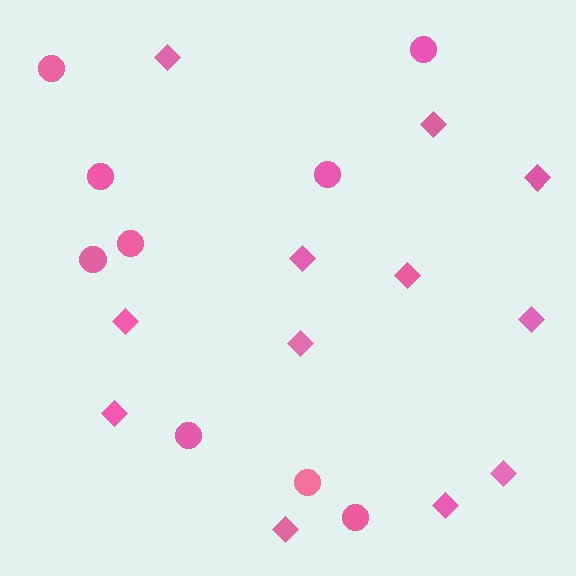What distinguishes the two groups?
There are 2 groups: one group of circles (9) and one group of diamonds (12).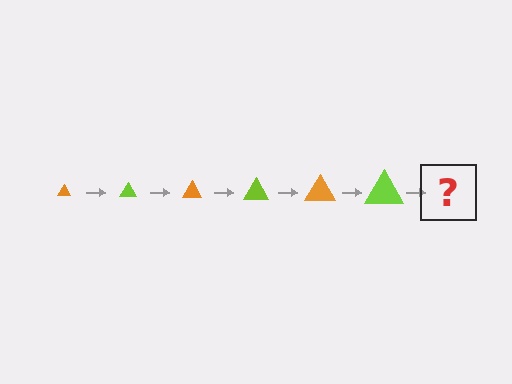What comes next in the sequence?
The next element should be an orange triangle, larger than the previous one.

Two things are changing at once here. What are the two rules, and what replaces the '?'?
The two rules are that the triangle grows larger each step and the color cycles through orange and lime. The '?' should be an orange triangle, larger than the previous one.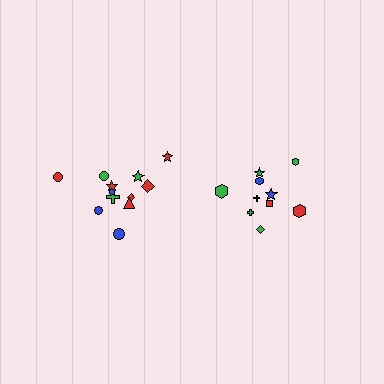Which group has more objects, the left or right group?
The left group.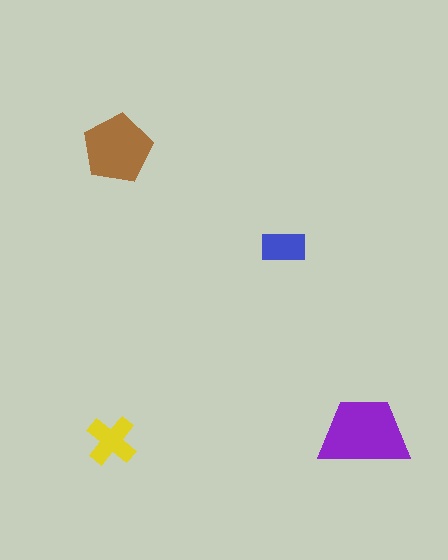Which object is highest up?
The brown pentagon is topmost.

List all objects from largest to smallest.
The purple trapezoid, the brown pentagon, the yellow cross, the blue rectangle.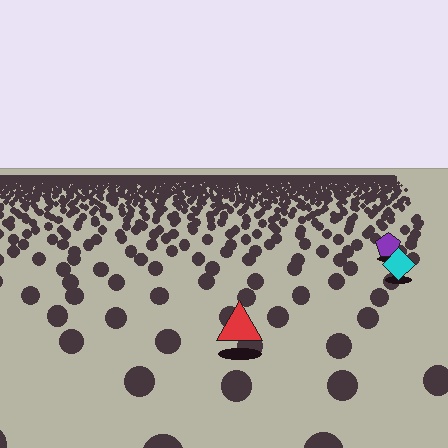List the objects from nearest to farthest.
From nearest to farthest: the red triangle, the cyan diamond, the purple pentagon.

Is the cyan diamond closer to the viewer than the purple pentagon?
Yes. The cyan diamond is closer — you can tell from the texture gradient: the ground texture is coarser near it.